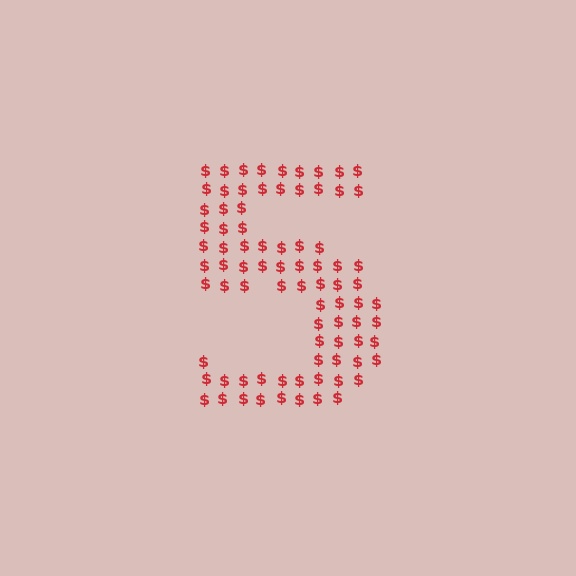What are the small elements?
The small elements are dollar signs.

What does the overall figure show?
The overall figure shows the digit 5.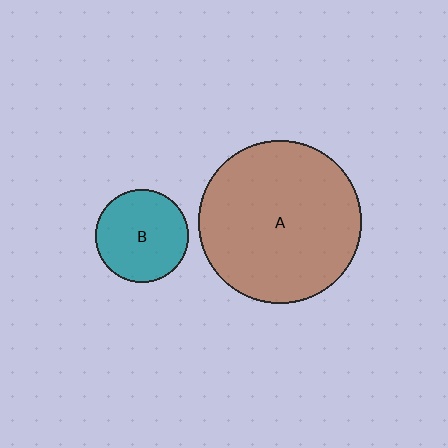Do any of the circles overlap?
No, none of the circles overlap.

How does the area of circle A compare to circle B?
Approximately 3.1 times.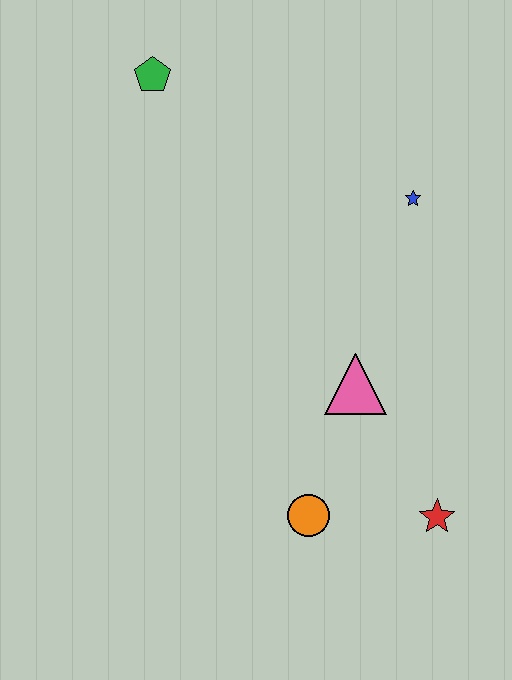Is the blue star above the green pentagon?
No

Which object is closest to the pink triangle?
The orange circle is closest to the pink triangle.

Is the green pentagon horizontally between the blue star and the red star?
No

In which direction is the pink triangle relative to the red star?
The pink triangle is above the red star.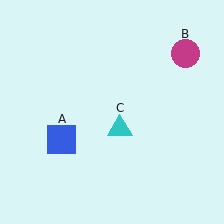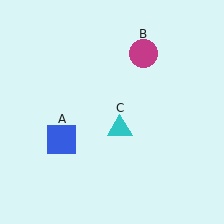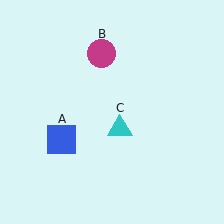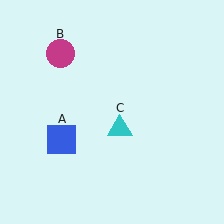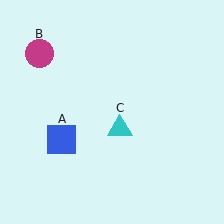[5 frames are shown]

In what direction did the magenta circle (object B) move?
The magenta circle (object B) moved left.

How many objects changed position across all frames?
1 object changed position: magenta circle (object B).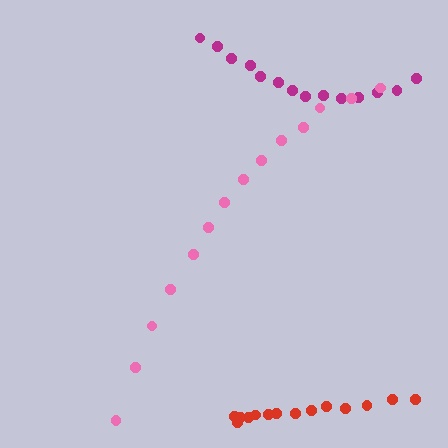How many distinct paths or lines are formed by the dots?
There are 3 distinct paths.